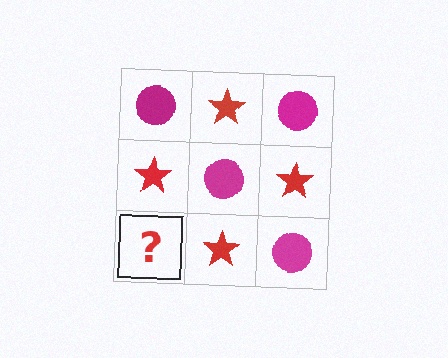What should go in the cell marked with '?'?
The missing cell should contain a magenta circle.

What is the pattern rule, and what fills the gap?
The rule is that it alternates magenta circle and red star in a checkerboard pattern. The gap should be filled with a magenta circle.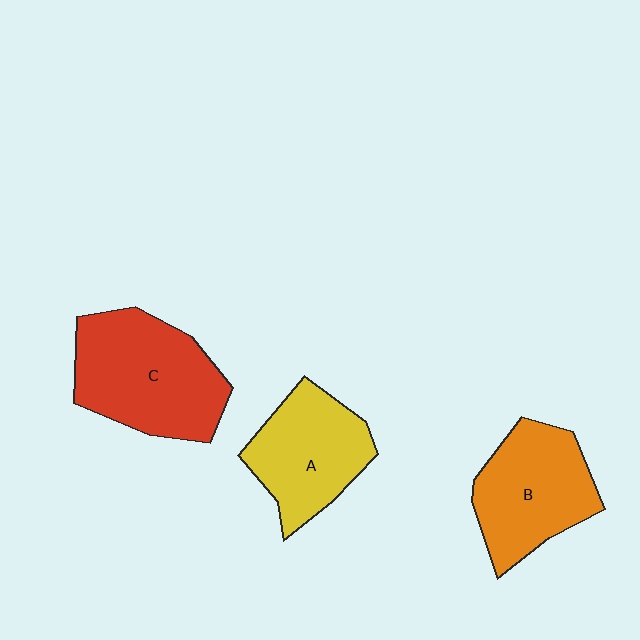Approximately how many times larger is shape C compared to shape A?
Approximately 1.3 times.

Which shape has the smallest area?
Shape A (yellow).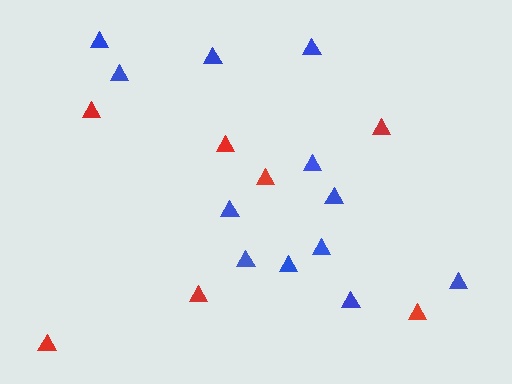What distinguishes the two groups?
There are 2 groups: one group of blue triangles (12) and one group of red triangles (7).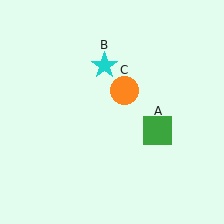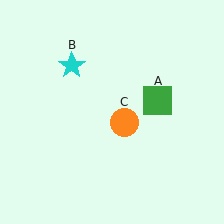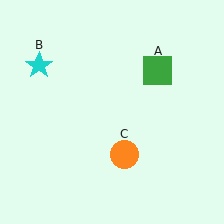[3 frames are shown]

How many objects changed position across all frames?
3 objects changed position: green square (object A), cyan star (object B), orange circle (object C).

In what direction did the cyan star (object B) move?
The cyan star (object B) moved left.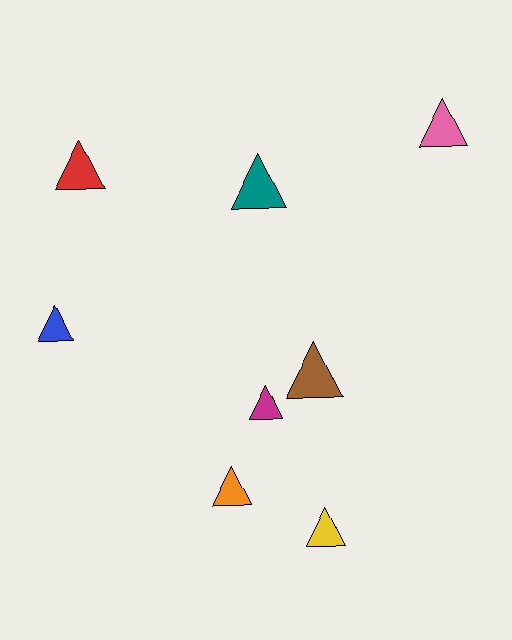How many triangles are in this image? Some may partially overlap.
There are 8 triangles.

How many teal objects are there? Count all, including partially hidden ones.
There is 1 teal object.